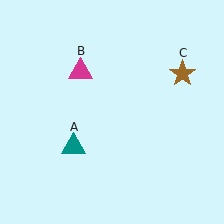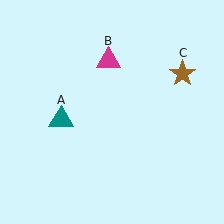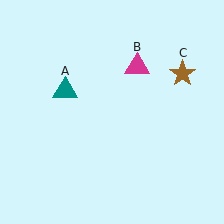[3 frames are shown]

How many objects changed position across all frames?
2 objects changed position: teal triangle (object A), magenta triangle (object B).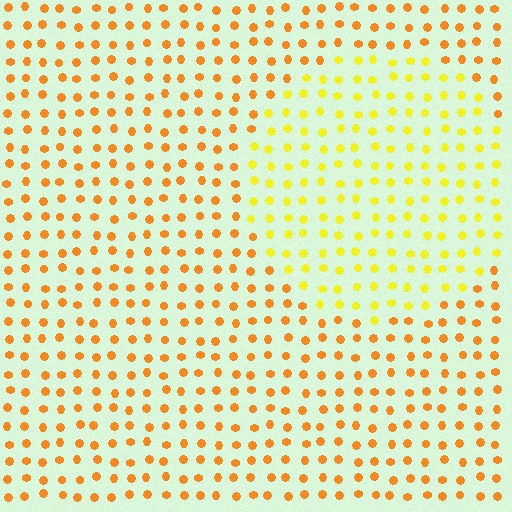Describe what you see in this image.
The image is filled with small orange elements in a uniform arrangement. A circle-shaped region is visible where the elements are tinted to a slightly different hue, forming a subtle color boundary.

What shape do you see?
I see a circle.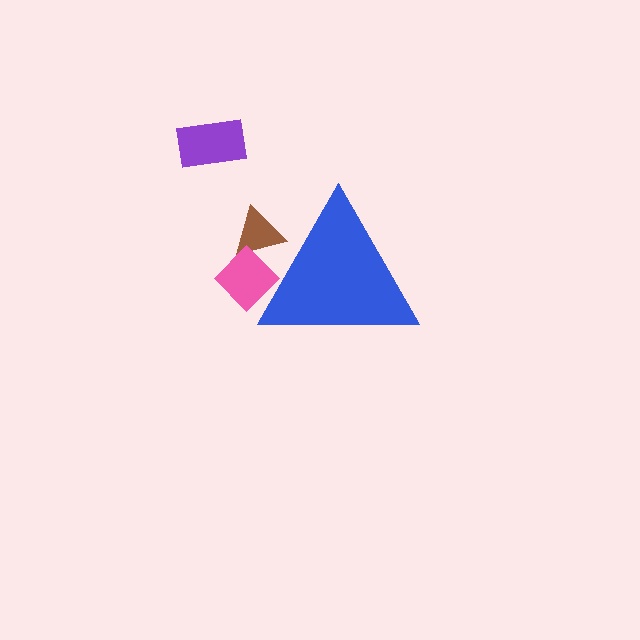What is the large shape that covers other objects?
A blue triangle.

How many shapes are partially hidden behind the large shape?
2 shapes are partially hidden.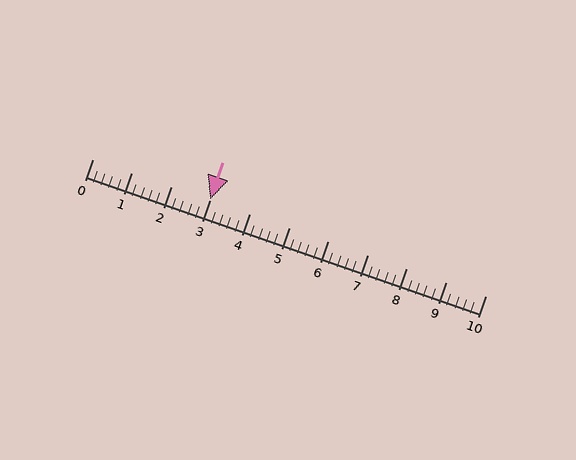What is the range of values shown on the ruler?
The ruler shows values from 0 to 10.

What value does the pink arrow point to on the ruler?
The pink arrow points to approximately 3.0.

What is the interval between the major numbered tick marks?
The major tick marks are spaced 1 units apart.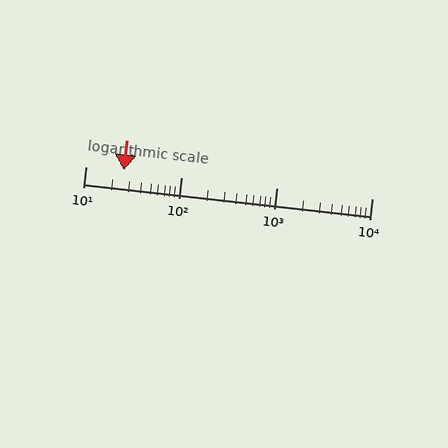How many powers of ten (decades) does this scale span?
The scale spans 3 decades, from 10 to 10000.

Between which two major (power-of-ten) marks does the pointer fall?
The pointer is between 10 and 100.